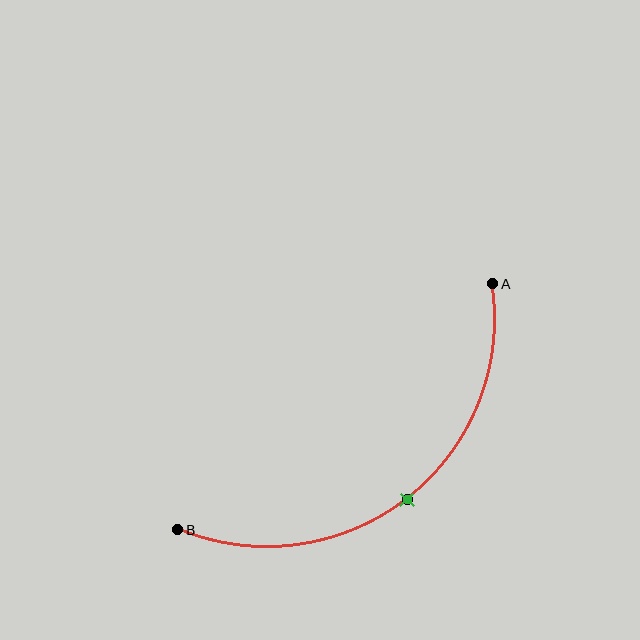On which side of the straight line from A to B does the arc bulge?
The arc bulges below and to the right of the straight line connecting A and B.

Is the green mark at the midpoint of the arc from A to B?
Yes. The green mark lies on the arc at equal arc-length from both A and B — it is the arc midpoint.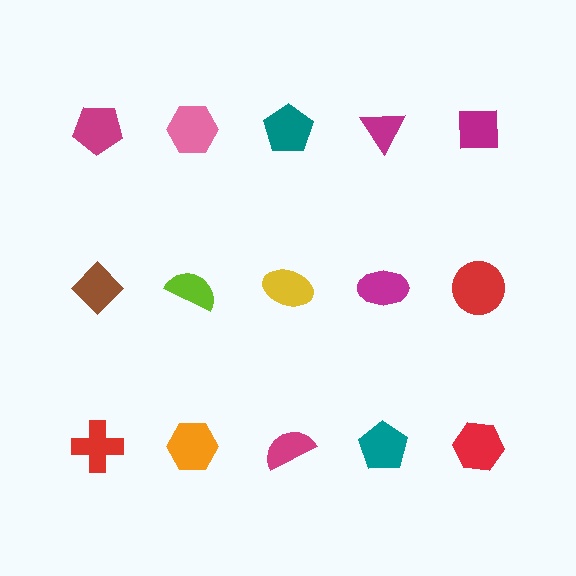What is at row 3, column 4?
A teal pentagon.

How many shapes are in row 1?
5 shapes.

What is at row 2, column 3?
A yellow ellipse.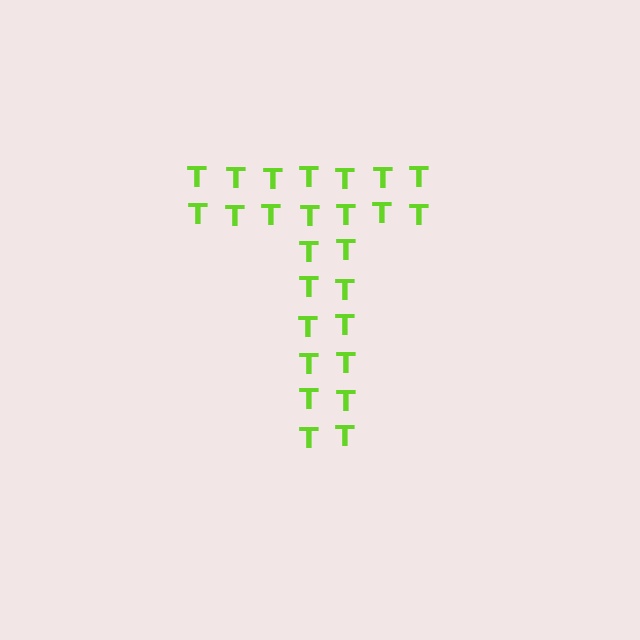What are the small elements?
The small elements are letter T's.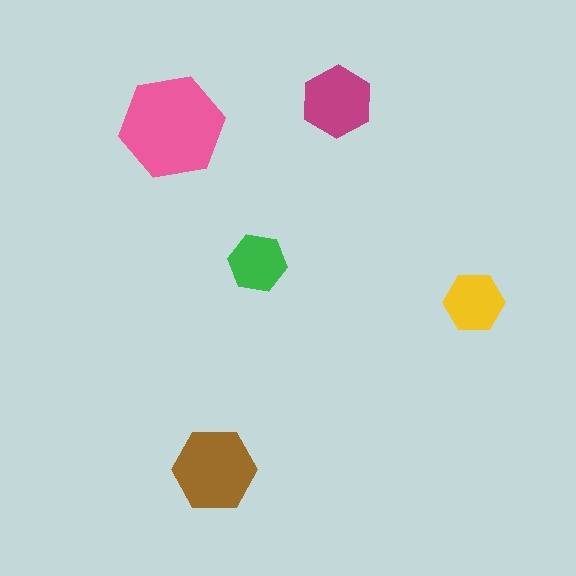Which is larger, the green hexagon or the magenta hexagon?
The magenta one.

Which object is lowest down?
The brown hexagon is bottommost.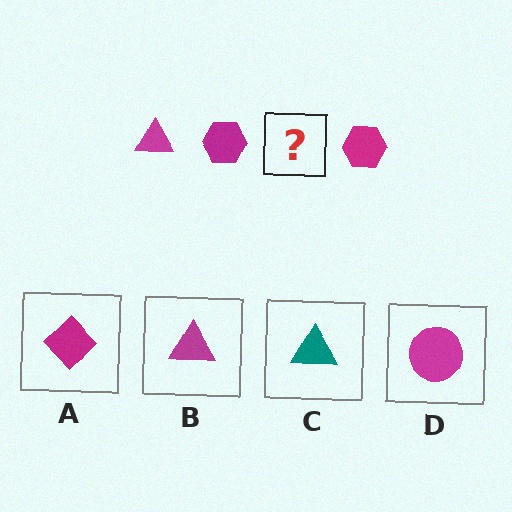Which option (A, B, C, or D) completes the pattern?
B.